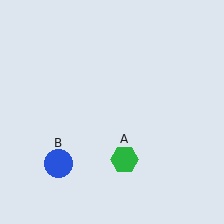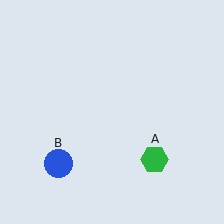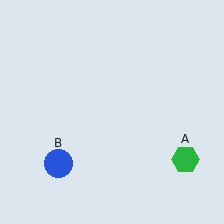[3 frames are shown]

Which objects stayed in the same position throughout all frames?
Blue circle (object B) remained stationary.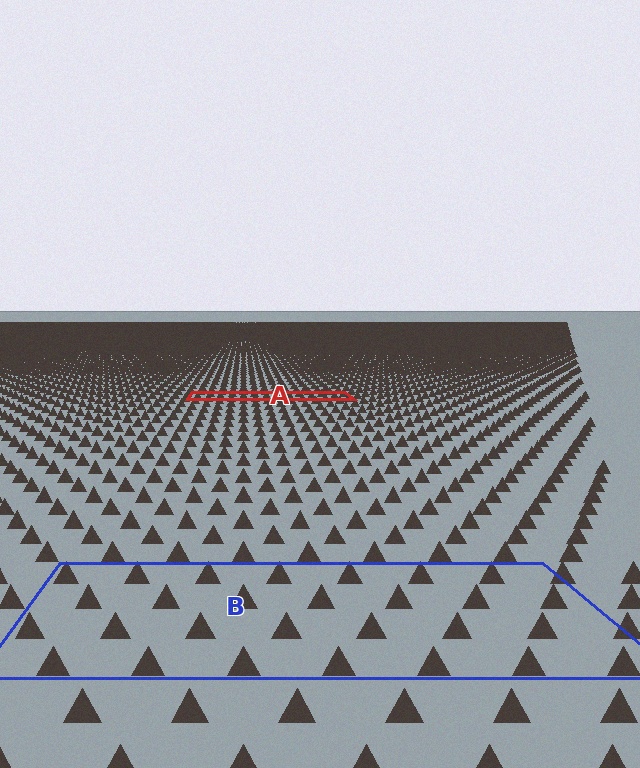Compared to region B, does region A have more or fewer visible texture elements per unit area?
Region A has more texture elements per unit area — they are packed more densely because it is farther away.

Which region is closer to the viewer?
Region B is closer. The texture elements there are larger and more spread out.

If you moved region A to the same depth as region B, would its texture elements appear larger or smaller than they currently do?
They would appear larger. At a closer depth, the same texture elements are projected at a bigger on-screen size.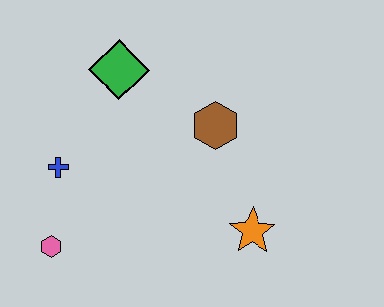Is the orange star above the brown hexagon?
No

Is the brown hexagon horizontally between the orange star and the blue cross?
Yes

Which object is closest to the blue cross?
The pink hexagon is closest to the blue cross.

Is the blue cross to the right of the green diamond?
No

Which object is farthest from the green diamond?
The orange star is farthest from the green diamond.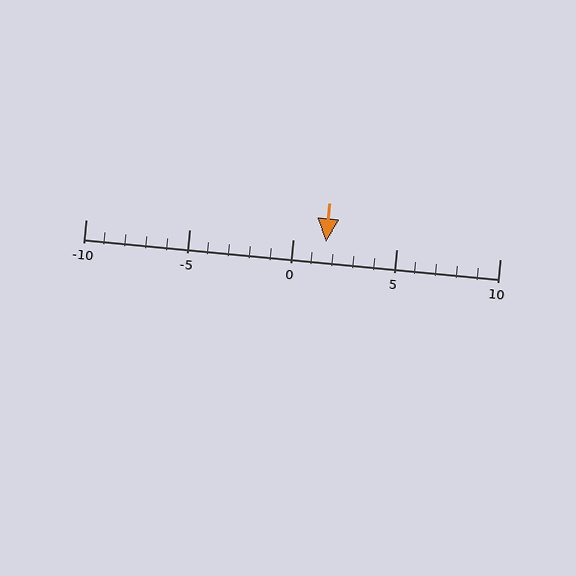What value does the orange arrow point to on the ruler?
The orange arrow points to approximately 2.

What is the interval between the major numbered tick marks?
The major tick marks are spaced 5 units apart.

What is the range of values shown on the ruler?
The ruler shows values from -10 to 10.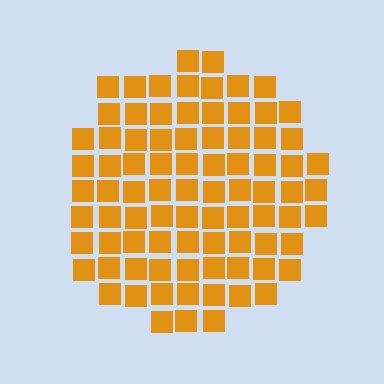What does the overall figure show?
The overall figure shows a circle.